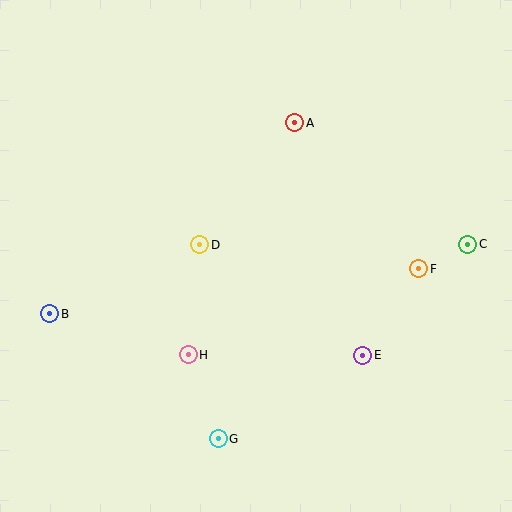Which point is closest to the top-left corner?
Point D is closest to the top-left corner.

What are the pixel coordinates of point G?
Point G is at (218, 439).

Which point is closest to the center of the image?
Point D at (200, 245) is closest to the center.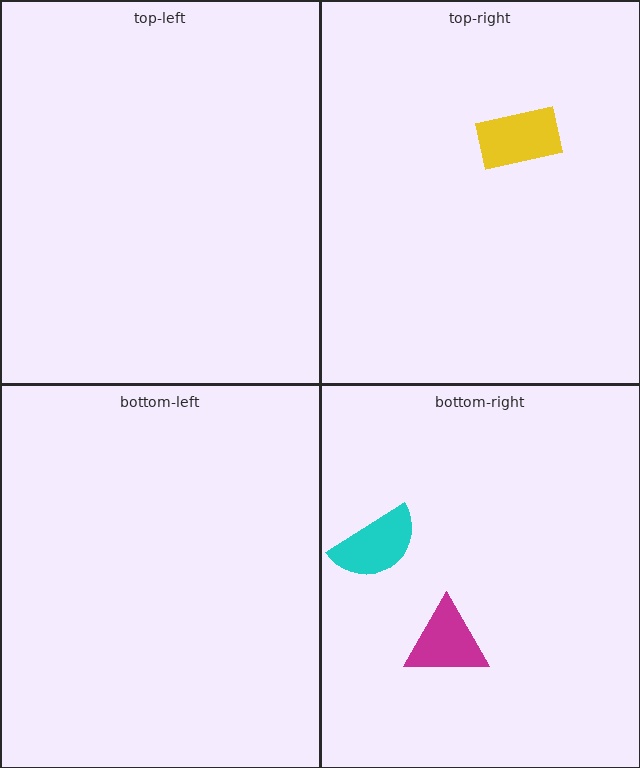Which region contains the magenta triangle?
The bottom-right region.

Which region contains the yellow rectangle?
The top-right region.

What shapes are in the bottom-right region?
The cyan semicircle, the magenta triangle.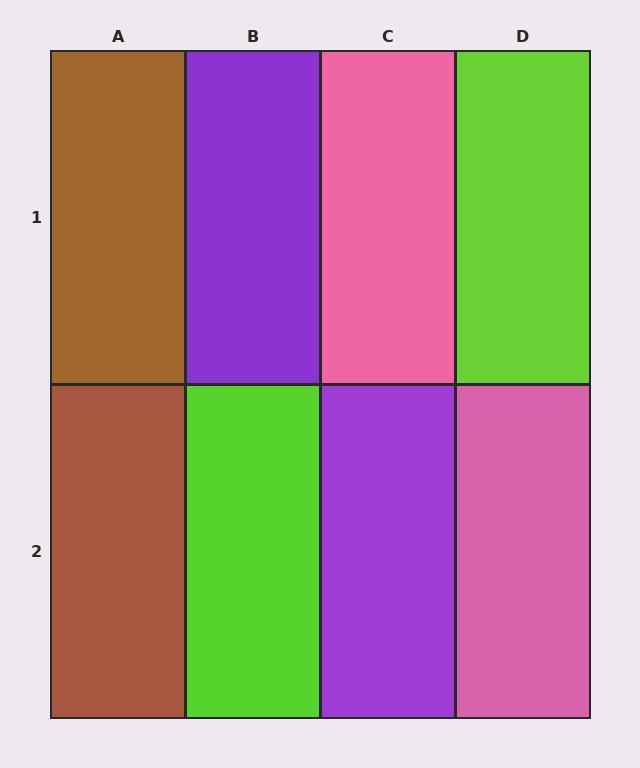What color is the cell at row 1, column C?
Pink.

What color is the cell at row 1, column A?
Brown.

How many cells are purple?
2 cells are purple.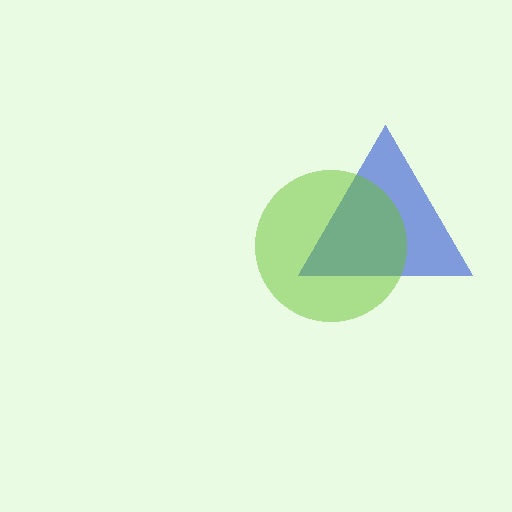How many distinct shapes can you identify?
There are 2 distinct shapes: a blue triangle, a lime circle.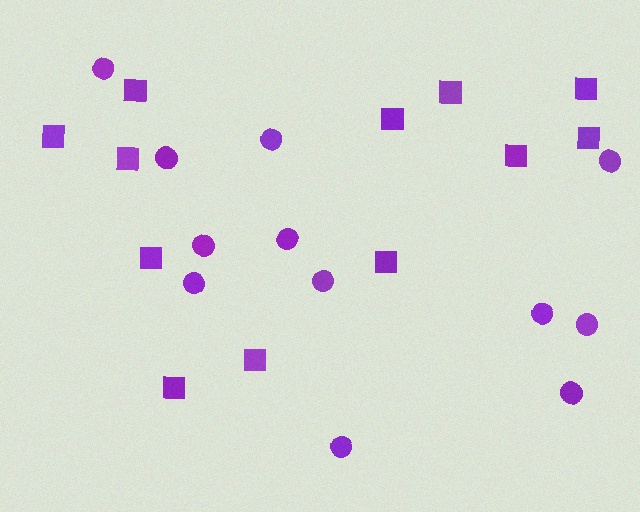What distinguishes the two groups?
There are 2 groups: one group of squares (12) and one group of circles (12).